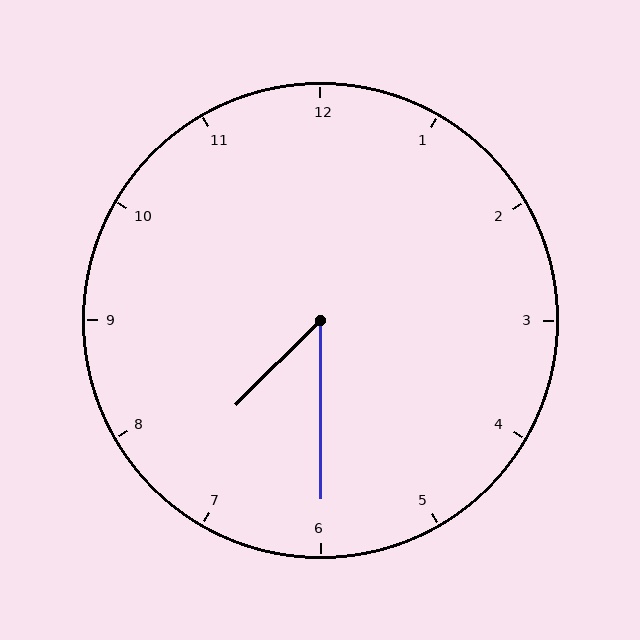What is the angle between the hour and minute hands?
Approximately 45 degrees.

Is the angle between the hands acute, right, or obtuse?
It is acute.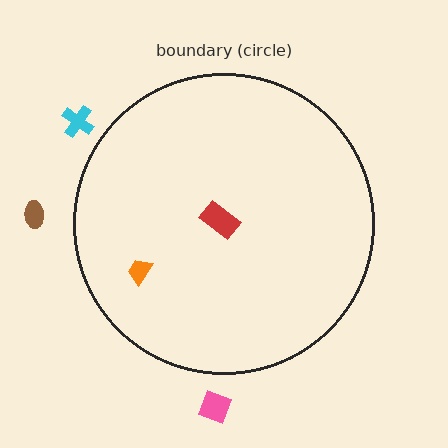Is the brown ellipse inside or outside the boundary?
Outside.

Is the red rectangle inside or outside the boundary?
Inside.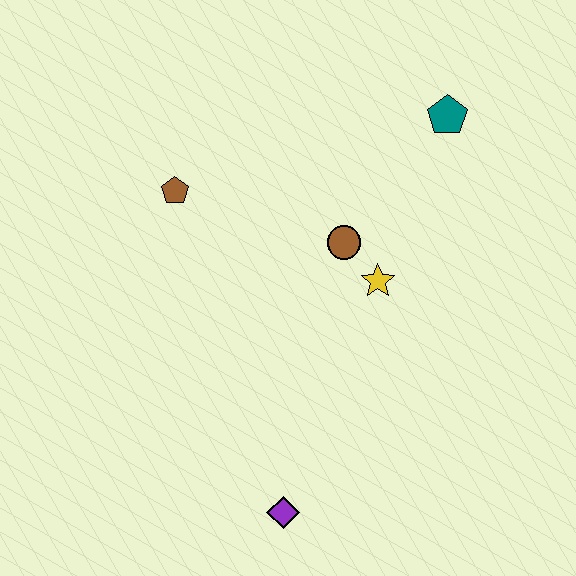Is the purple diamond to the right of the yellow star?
No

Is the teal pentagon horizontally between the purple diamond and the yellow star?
No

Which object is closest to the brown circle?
The yellow star is closest to the brown circle.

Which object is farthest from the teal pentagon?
The purple diamond is farthest from the teal pentagon.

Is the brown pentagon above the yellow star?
Yes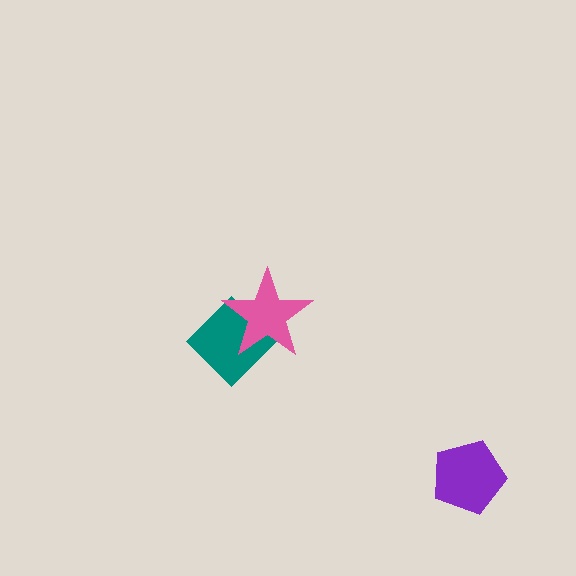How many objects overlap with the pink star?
1 object overlaps with the pink star.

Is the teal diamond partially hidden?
Yes, it is partially covered by another shape.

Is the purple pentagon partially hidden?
No, no other shape covers it.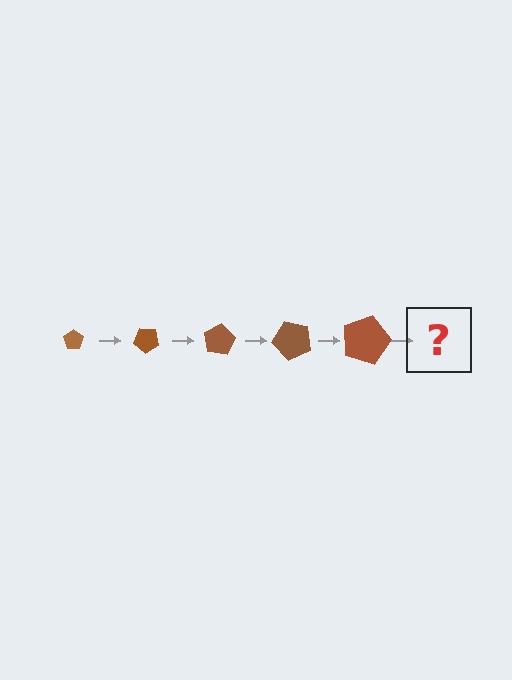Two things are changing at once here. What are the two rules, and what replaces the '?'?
The two rules are that the pentagon grows larger each step and it rotates 40 degrees each step. The '?' should be a pentagon, larger than the previous one and rotated 200 degrees from the start.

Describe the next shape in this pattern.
It should be a pentagon, larger than the previous one and rotated 200 degrees from the start.